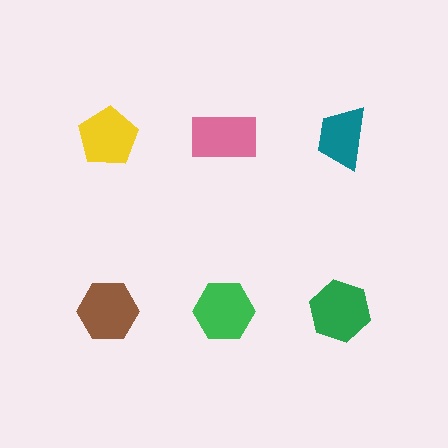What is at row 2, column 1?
A brown hexagon.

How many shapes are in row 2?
3 shapes.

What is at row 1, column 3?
A teal trapezoid.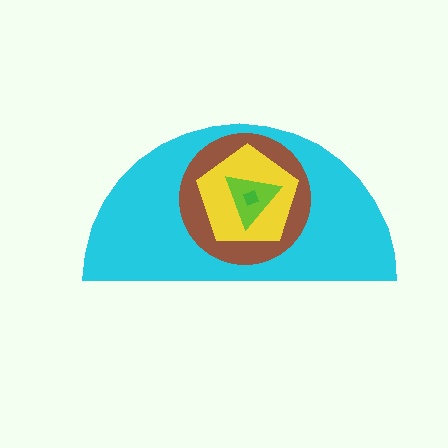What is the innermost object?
The green diamond.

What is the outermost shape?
The cyan semicircle.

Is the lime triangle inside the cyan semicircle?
Yes.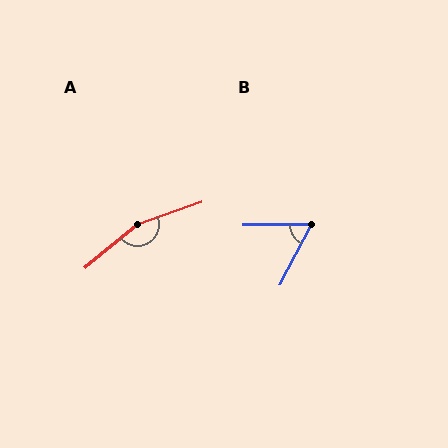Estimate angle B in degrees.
Approximately 62 degrees.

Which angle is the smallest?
B, at approximately 62 degrees.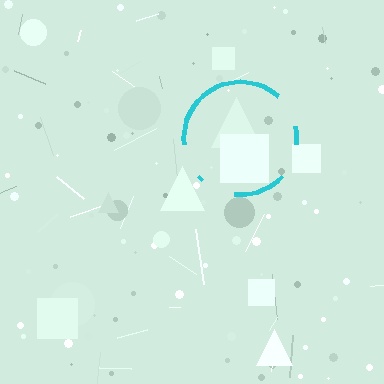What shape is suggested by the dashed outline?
The dashed outline suggests a circle.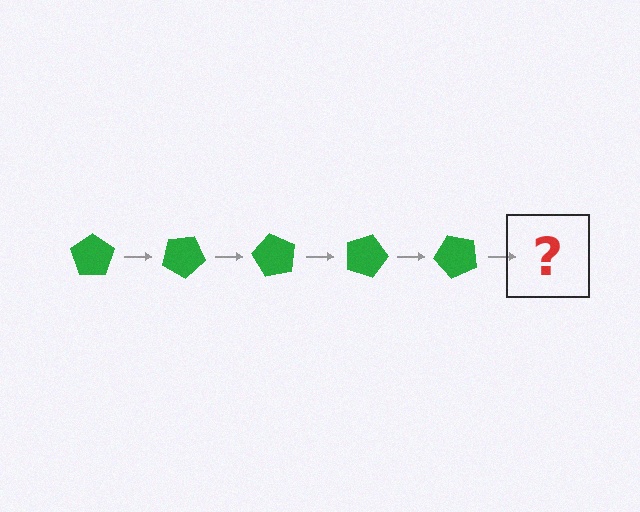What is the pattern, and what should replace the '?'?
The pattern is that the pentagon rotates 30 degrees each step. The '?' should be a green pentagon rotated 150 degrees.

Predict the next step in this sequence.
The next step is a green pentagon rotated 150 degrees.